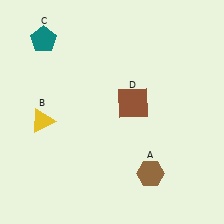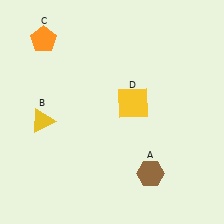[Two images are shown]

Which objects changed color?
C changed from teal to orange. D changed from brown to yellow.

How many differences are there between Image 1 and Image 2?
There are 2 differences between the two images.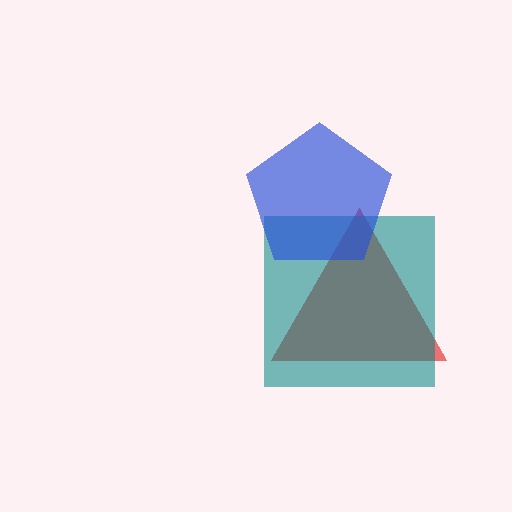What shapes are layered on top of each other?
The layered shapes are: a red triangle, a teal square, a blue pentagon.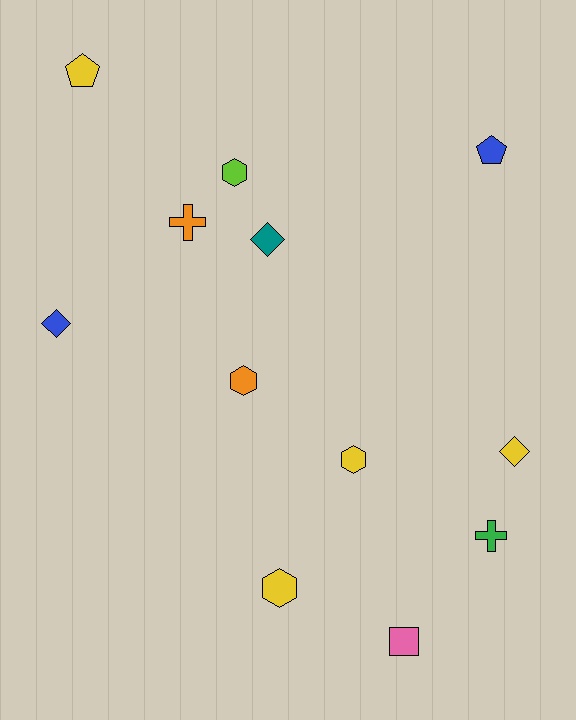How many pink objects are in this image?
There is 1 pink object.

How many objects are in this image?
There are 12 objects.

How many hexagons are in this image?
There are 4 hexagons.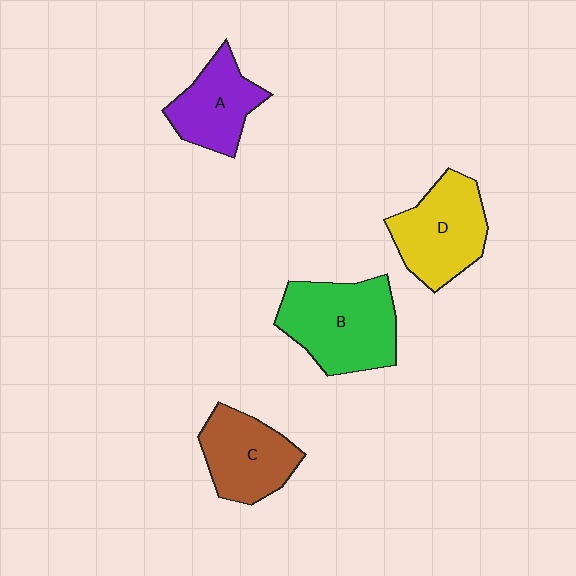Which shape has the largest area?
Shape B (green).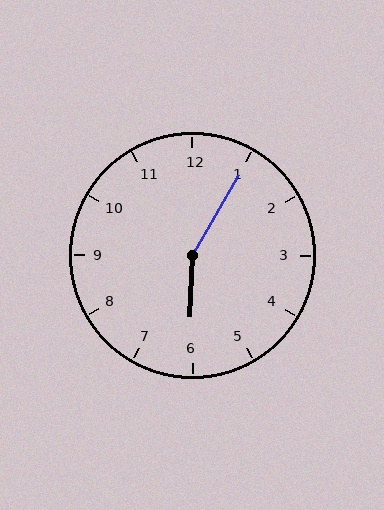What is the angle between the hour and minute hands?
Approximately 152 degrees.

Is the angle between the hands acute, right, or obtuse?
It is obtuse.